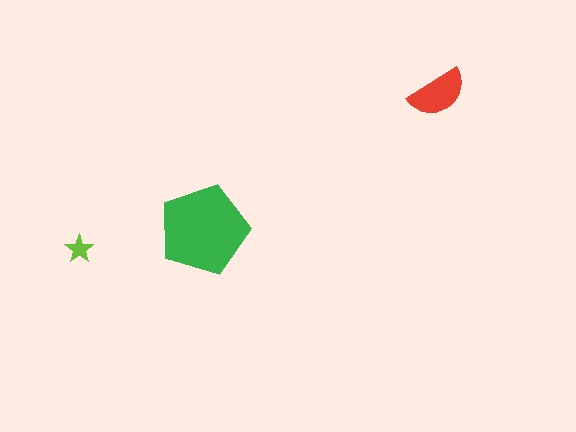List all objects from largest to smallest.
The green pentagon, the red semicircle, the lime star.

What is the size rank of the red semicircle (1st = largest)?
2nd.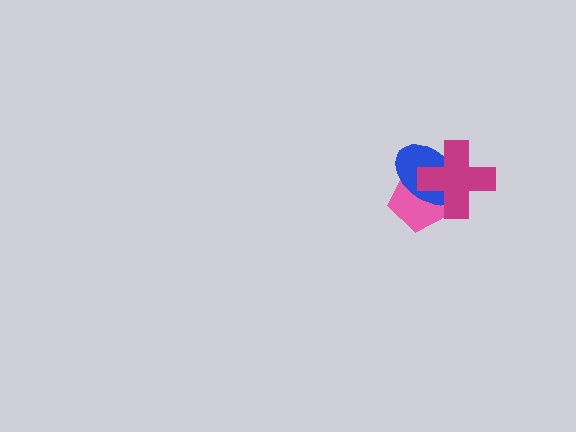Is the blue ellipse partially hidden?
Yes, it is partially covered by another shape.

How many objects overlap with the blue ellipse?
2 objects overlap with the blue ellipse.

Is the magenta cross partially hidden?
No, no other shape covers it.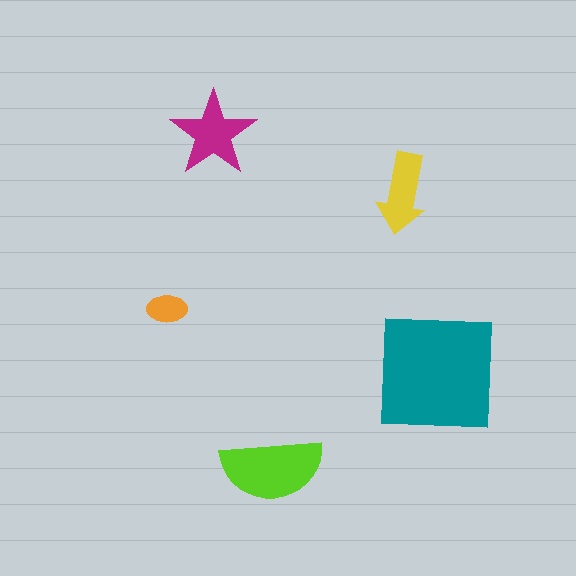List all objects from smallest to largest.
The orange ellipse, the yellow arrow, the magenta star, the lime semicircle, the teal square.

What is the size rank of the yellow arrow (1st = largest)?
4th.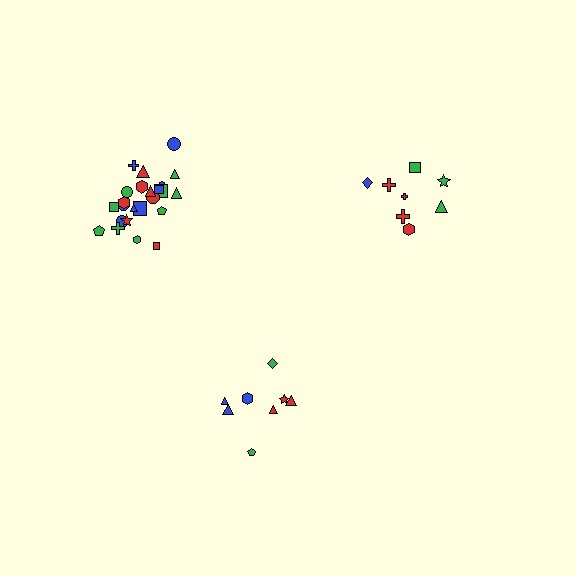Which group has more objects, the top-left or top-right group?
The top-left group.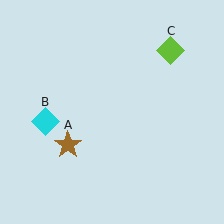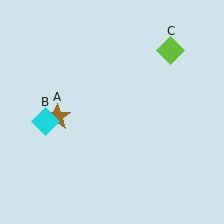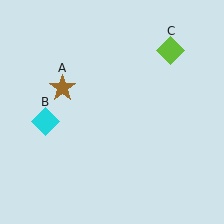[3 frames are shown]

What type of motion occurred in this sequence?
The brown star (object A) rotated clockwise around the center of the scene.